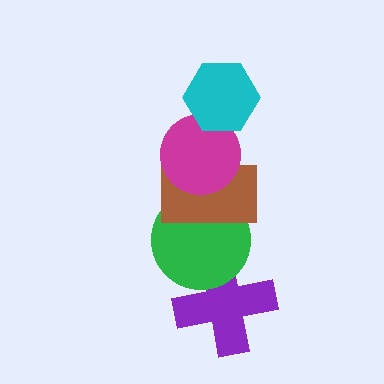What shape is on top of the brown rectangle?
The magenta circle is on top of the brown rectangle.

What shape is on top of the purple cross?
The green circle is on top of the purple cross.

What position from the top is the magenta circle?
The magenta circle is 2nd from the top.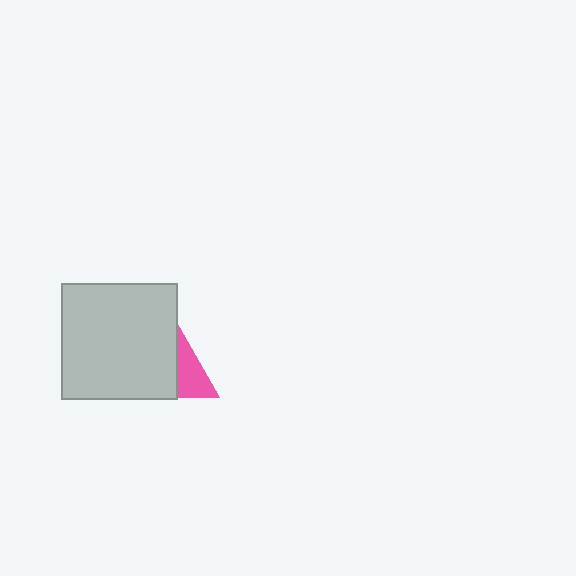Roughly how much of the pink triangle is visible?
About half of it is visible (roughly 46%).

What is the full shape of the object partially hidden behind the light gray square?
The partially hidden object is a pink triangle.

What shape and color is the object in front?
The object in front is a light gray square.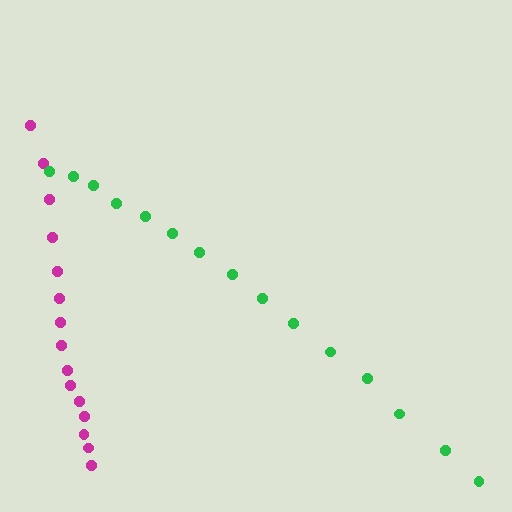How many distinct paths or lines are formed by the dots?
There are 2 distinct paths.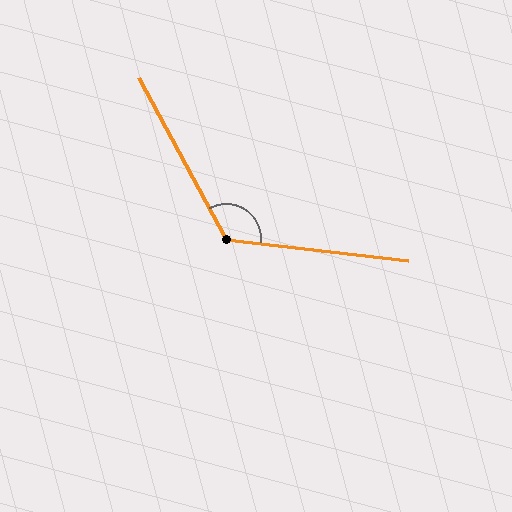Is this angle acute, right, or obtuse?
It is obtuse.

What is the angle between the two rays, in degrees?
Approximately 125 degrees.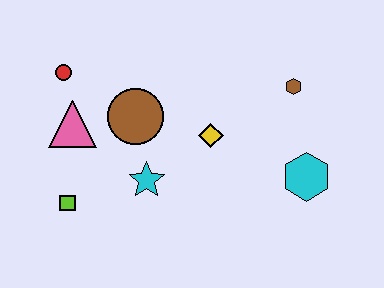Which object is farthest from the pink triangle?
The cyan hexagon is farthest from the pink triangle.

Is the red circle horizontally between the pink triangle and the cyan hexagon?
No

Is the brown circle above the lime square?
Yes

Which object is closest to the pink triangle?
The red circle is closest to the pink triangle.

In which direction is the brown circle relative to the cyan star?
The brown circle is above the cyan star.